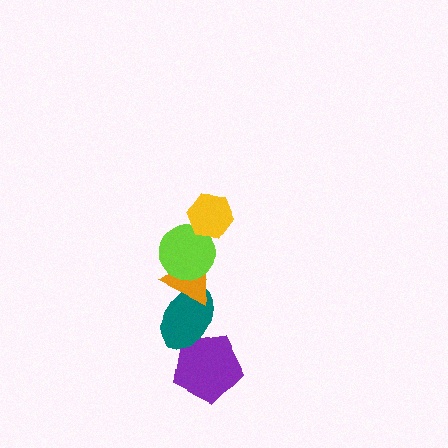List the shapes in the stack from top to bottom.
From top to bottom: the yellow hexagon, the lime circle, the orange triangle, the teal ellipse, the purple pentagon.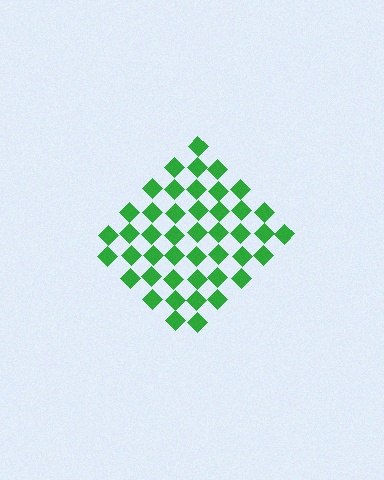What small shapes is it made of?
It is made of small diamonds.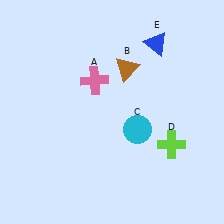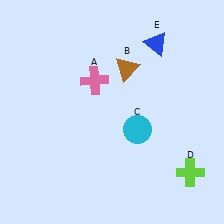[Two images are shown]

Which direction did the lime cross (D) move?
The lime cross (D) moved down.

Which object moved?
The lime cross (D) moved down.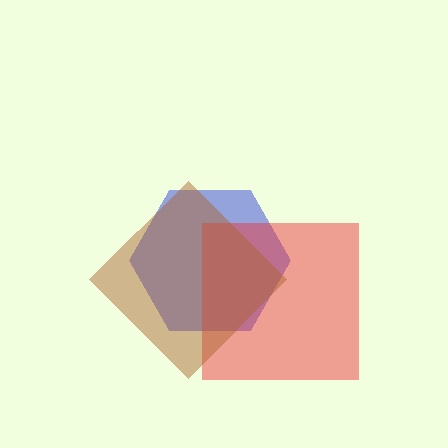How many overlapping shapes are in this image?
There are 3 overlapping shapes in the image.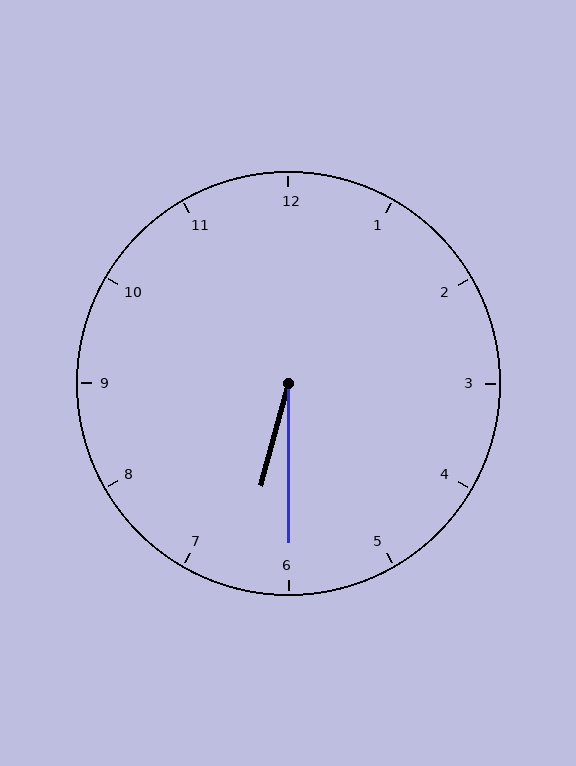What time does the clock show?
6:30.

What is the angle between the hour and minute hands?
Approximately 15 degrees.